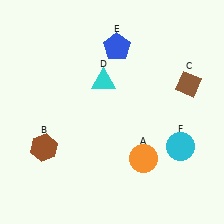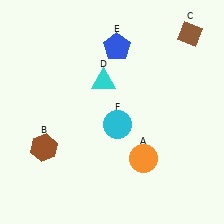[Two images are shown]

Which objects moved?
The objects that moved are: the brown diamond (C), the cyan circle (F).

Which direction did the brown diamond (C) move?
The brown diamond (C) moved up.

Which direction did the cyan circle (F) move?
The cyan circle (F) moved left.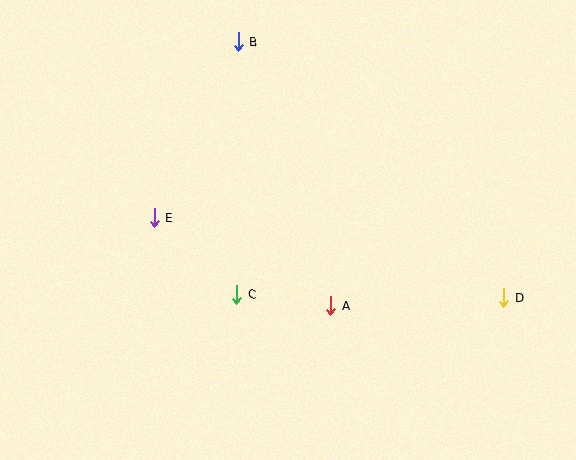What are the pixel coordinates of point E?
Point E is at (155, 218).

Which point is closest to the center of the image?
Point C at (237, 295) is closest to the center.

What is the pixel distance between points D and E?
The distance between D and E is 358 pixels.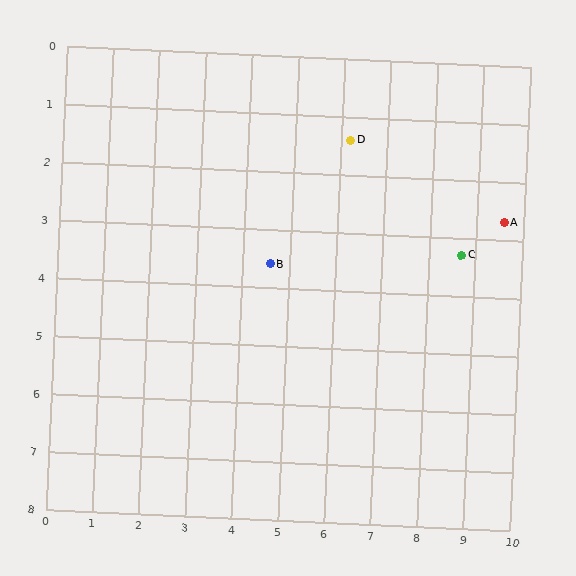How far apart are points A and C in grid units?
Points A and C are about 1.1 grid units apart.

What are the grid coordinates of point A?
Point A is at approximately (9.6, 2.7).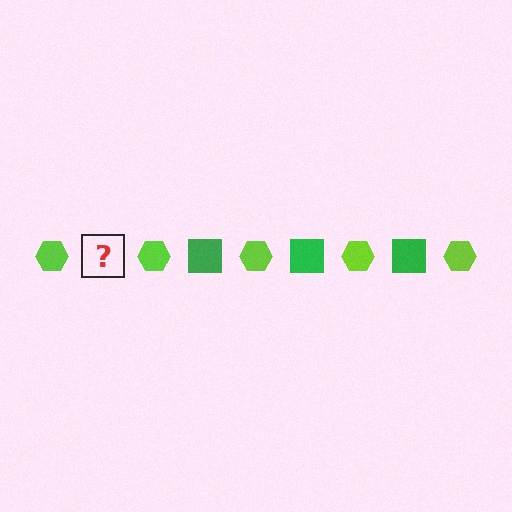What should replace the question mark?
The question mark should be replaced with a green square.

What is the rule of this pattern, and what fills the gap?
The rule is that the pattern alternates between lime hexagon and green square. The gap should be filled with a green square.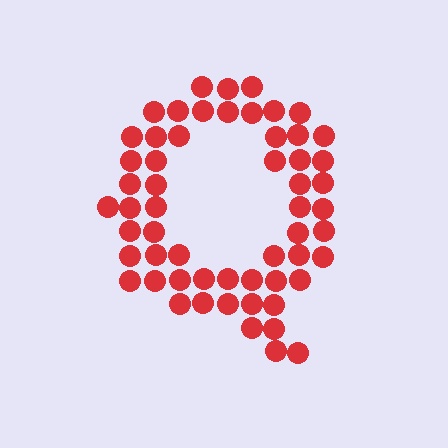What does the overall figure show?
The overall figure shows the letter Q.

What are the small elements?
The small elements are circles.